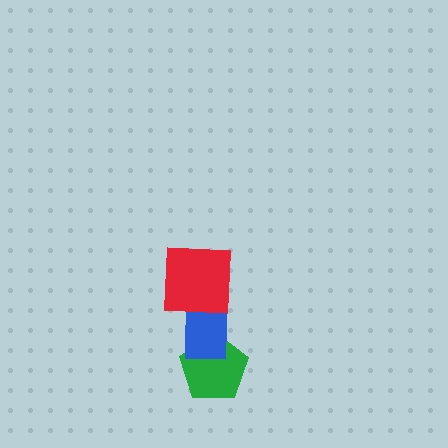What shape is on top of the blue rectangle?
The red square is on top of the blue rectangle.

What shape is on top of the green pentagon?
The blue rectangle is on top of the green pentagon.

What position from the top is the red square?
The red square is 1st from the top.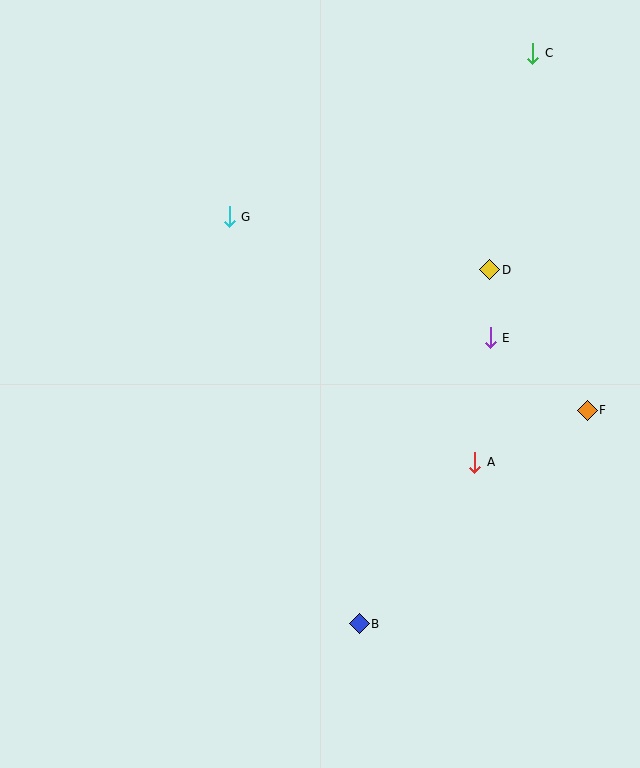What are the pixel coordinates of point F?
Point F is at (587, 410).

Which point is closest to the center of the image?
Point A at (475, 462) is closest to the center.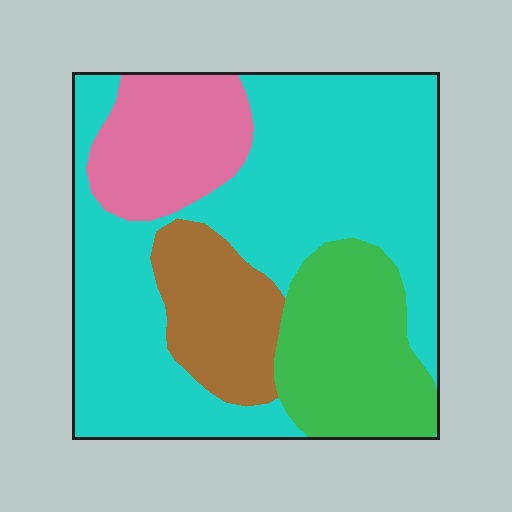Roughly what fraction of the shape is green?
Green covers roughly 20% of the shape.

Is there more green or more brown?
Green.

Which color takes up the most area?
Cyan, at roughly 55%.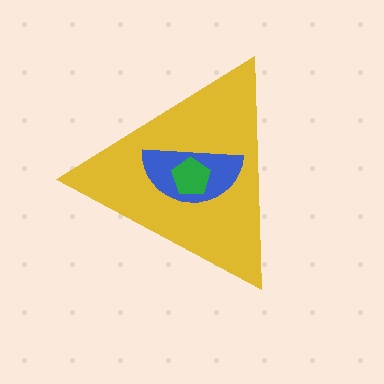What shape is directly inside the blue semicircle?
The green pentagon.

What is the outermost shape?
The yellow triangle.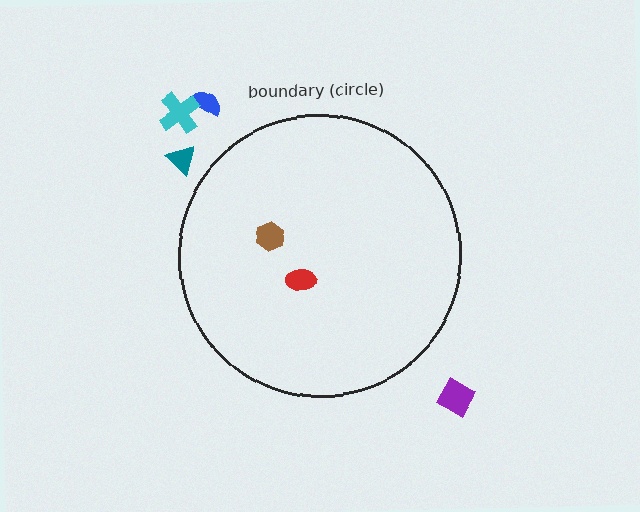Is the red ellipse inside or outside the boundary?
Inside.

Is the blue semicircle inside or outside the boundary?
Outside.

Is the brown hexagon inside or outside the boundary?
Inside.